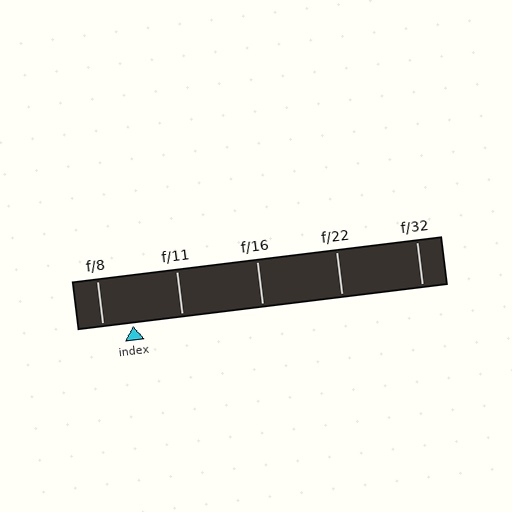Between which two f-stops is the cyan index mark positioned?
The index mark is between f/8 and f/11.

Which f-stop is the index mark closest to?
The index mark is closest to f/8.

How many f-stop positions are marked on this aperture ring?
There are 5 f-stop positions marked.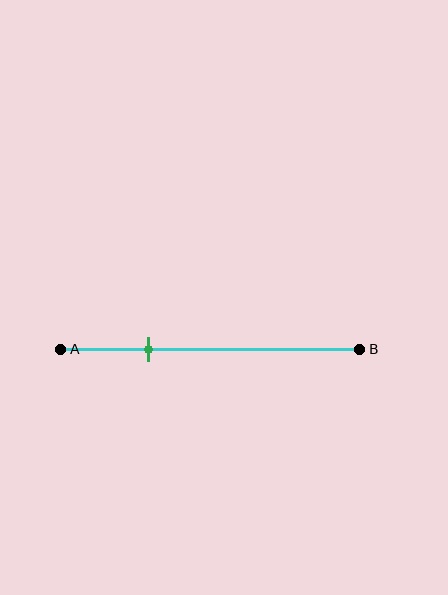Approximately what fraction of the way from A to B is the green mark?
The green mark is approximately 30% of the way from A to B.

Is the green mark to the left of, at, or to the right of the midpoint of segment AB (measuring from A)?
The green mark is to the left of the midpoint of segment AB.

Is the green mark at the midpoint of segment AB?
No, the mark is at about 30% from A, not at the 50% midpoint.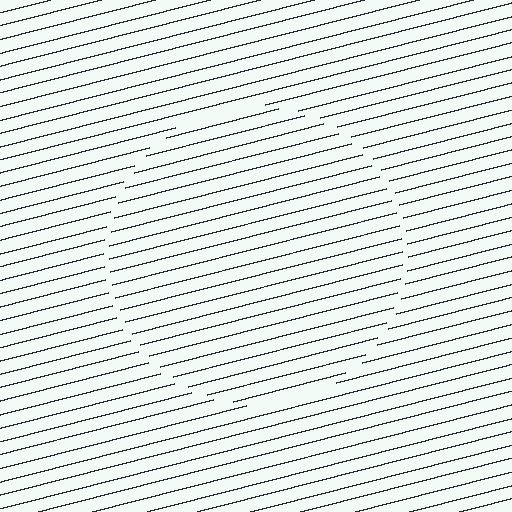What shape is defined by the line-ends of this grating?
An illusory circle. The interior of the shape contains the same grating, shifted by half a period — the contour is defined by the phase discontinuity where line-ends from the inner and outer gratings abut.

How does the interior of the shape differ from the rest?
The interior of the shape contains the same grating, shifted by half a period — the contour is defined by the phase discontinuity where line-ends from the inner and outer gratings abut.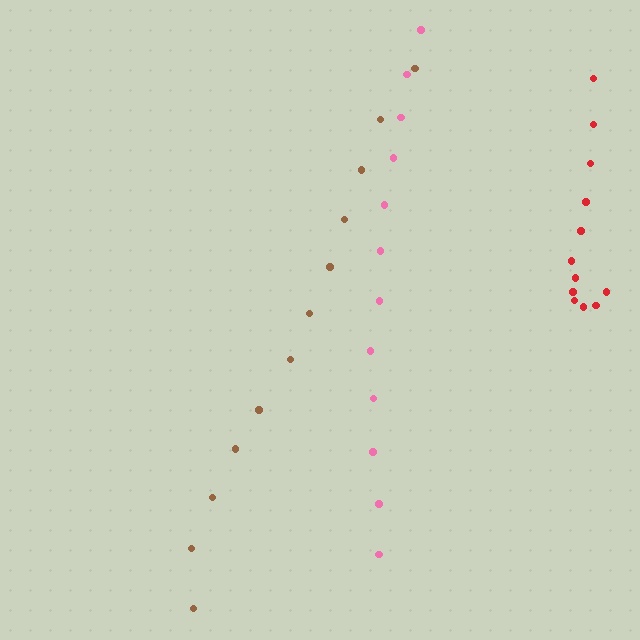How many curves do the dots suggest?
There are 3 distinct paths.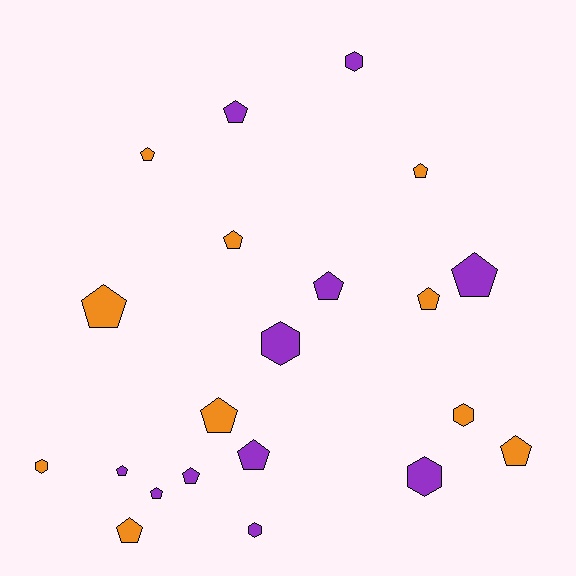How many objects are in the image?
There are 21 objects.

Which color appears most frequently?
Purple, with 11 objects.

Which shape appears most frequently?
Pentagon, with 15 objects.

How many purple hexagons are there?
There are 4 purple hexagons.